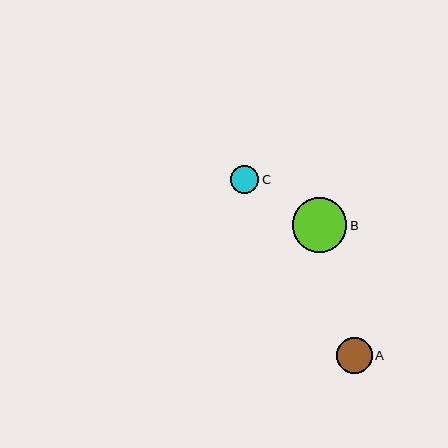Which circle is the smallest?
Circle C is the smallest with a size of approximately 28 pixels.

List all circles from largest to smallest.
From largest to smallest: B, A, C.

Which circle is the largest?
Circle B is the largest with a size of approximately 54 pixels.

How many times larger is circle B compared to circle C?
Circle B is approximately 1.9 times the size of circle C.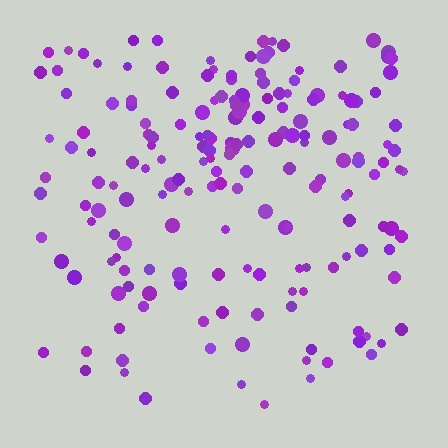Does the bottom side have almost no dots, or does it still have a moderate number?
Still a moderate number, just noticeably fewer than the top.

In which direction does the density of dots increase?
From bottom to top, with the top side densest.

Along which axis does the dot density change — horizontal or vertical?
Vertical.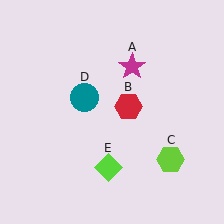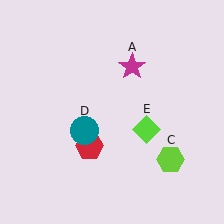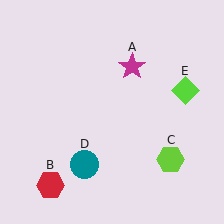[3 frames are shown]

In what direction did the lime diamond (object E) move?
The lime diamond (object E) moved up and to the right.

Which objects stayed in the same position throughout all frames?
Magenta star (object A) and lime hexagon (object C) remained stationary.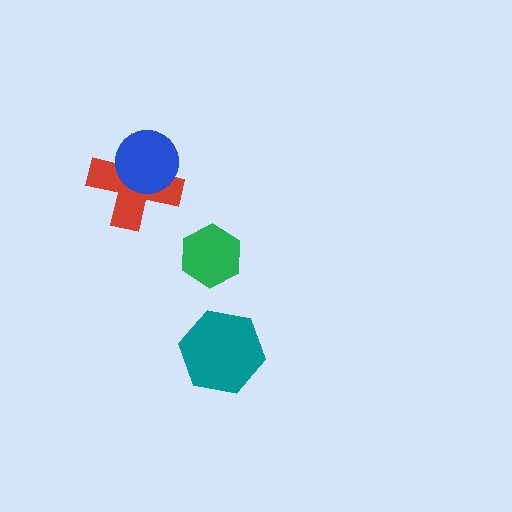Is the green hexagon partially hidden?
No, no other shape covers it.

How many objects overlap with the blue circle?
1 object overlaps with the blue circle.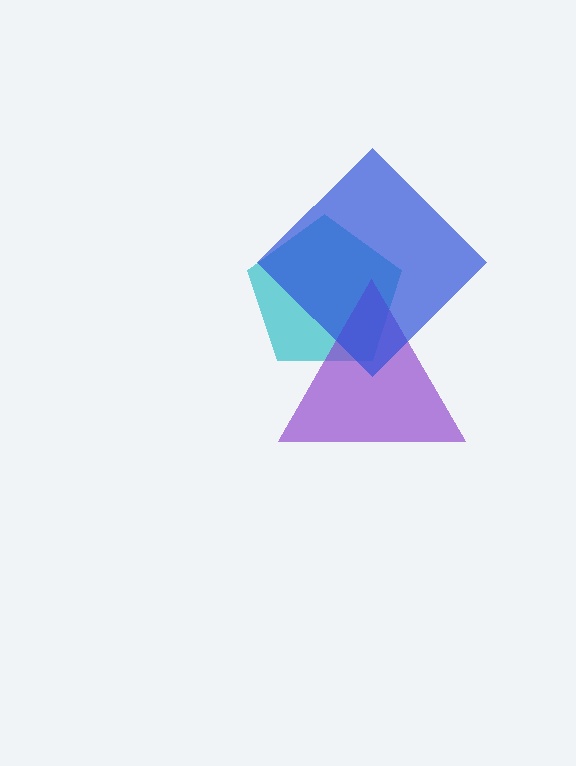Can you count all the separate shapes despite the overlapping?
Yes, there are 3 separate shapes.